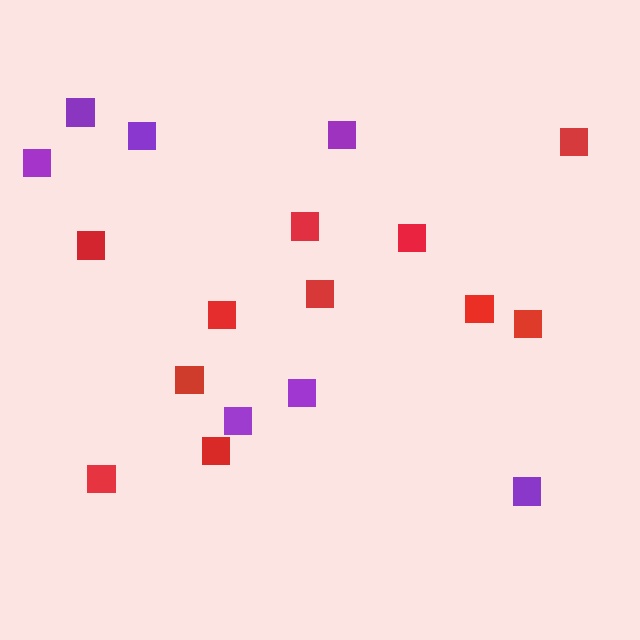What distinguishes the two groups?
There are 2 groups: one group of purple squares (7) and one group of red squares (11).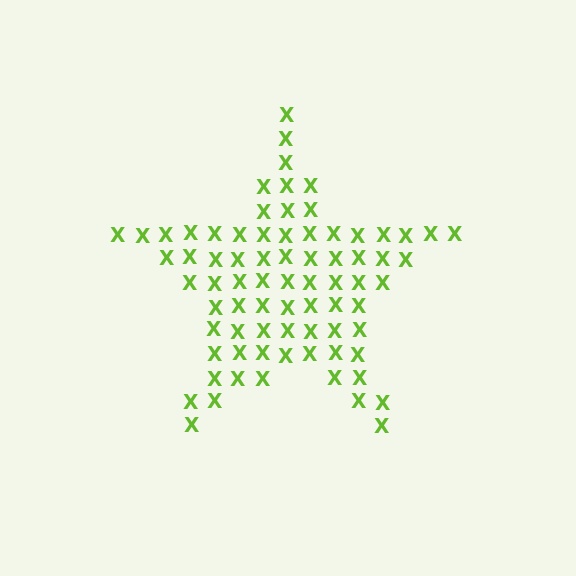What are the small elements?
The small elements are letter X's.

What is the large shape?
The large shape is a star.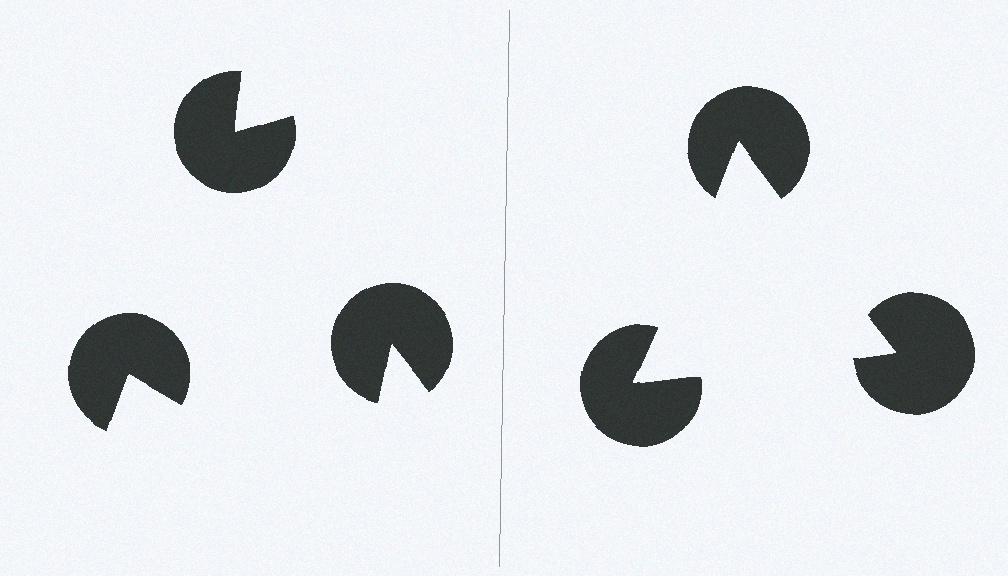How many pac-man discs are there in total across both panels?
6 — 3 on each side.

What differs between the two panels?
The pac-man discs are positioned identically on both sides; only the wedge orientations differ. On the right they align to a triangle; on the left they are misaligned.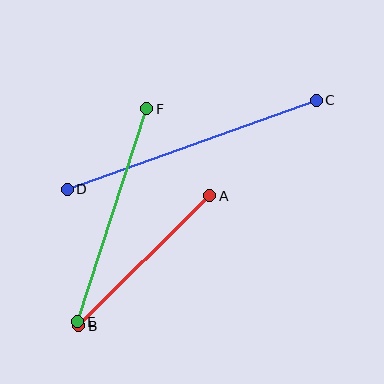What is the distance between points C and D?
The distance is approximately 264 pixels.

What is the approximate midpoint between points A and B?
The midpoint is at approximately (144, 261) pixels.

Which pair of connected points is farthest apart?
Points C and D are farthest apart.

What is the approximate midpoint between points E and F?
The midpoint is at approximately (112, 215) pixels.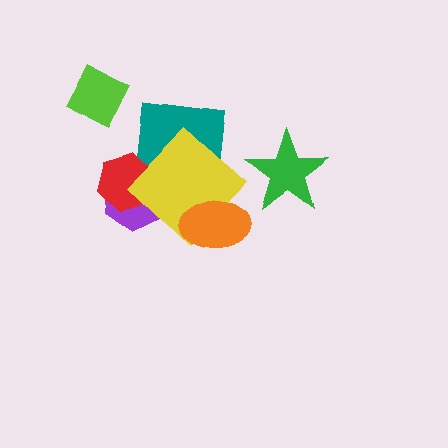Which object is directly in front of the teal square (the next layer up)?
The red hexagon is directly in front of the teal square.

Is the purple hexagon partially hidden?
Yes, it is partially covered by another shape.